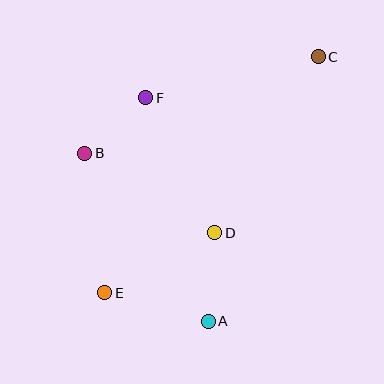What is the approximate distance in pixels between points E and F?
The distance between E and F is approximately 199 pixels.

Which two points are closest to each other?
Points B and F are closest to each other.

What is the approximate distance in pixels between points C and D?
The distance between C and D is approximately 204 pixels.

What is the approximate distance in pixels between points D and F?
The distance between D and F is approximately 151 pixels.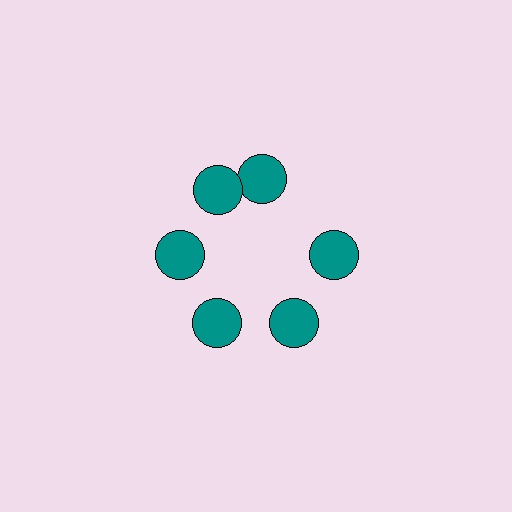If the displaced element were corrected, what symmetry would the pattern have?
It would have 6-fold rotational symmetry — the pattern would map onto itself every 60 degrees.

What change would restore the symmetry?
The symmetry would be restored by rotating it back into even spacing with its neighbors so that all 6 circles sit at equal angles and equal distance from the center.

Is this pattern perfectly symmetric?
No. The 6 teal circles are arranged in a ring, but one element near the 1 o'clock position is rotated out of alignment along the ring, breaking the 6-fold rotational symmetry.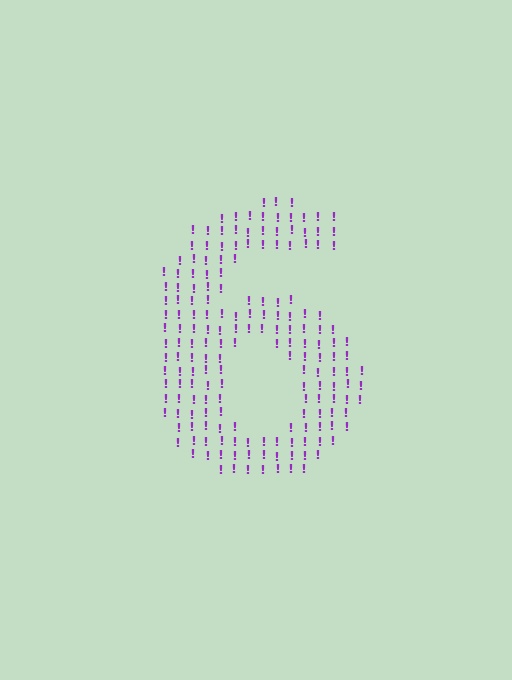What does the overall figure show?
The overall figure shows the digit 6.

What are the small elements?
The small elements are exclamation marks.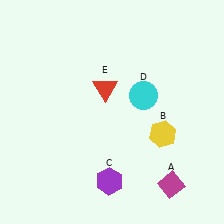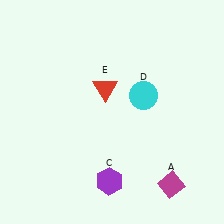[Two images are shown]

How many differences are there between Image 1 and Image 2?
There is 1 difference between the two images.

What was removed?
The yellow hexagon (B) was removed in Image 2.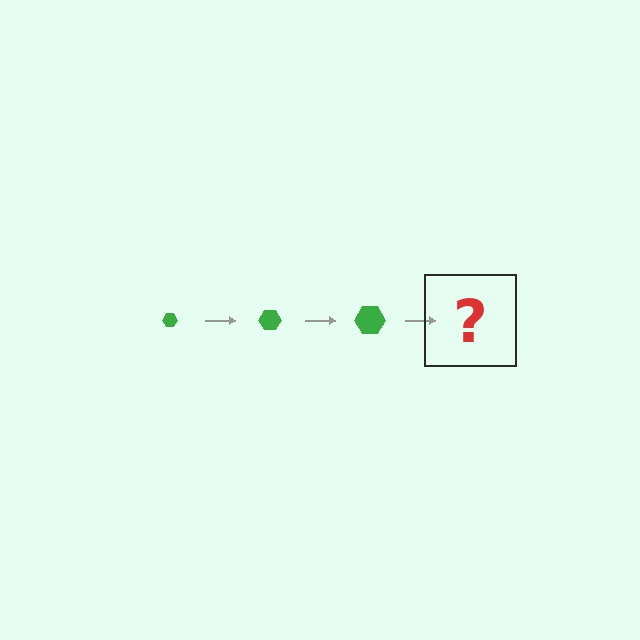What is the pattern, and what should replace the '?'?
The pattern is that the hexagon gets progressively larger each step. The '?' should be a green hexagon, larger than the previous one.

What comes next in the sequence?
The next element should be a green hexagon, larger than the previous one.